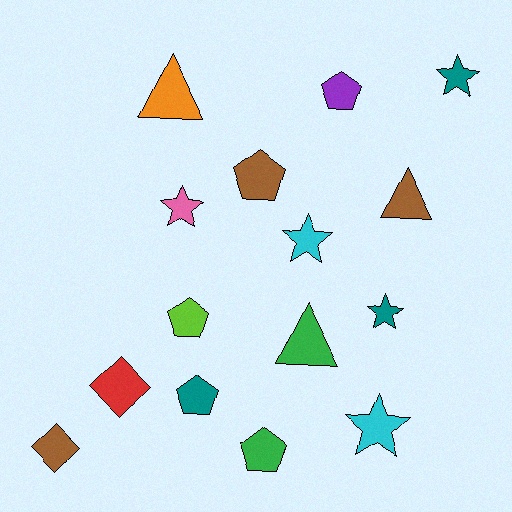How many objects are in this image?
There are 15 objects.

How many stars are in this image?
There are 5 stars.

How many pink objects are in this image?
There is 1 pink object.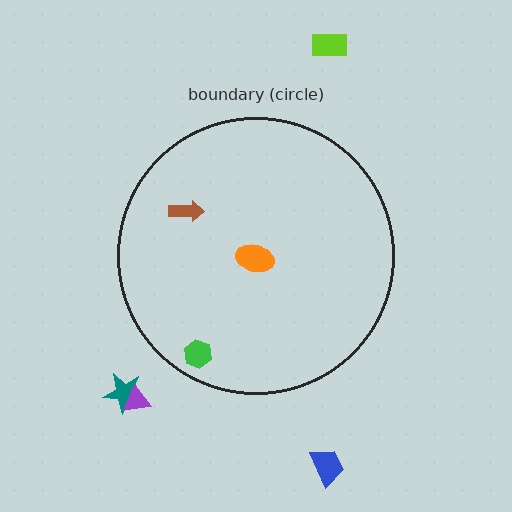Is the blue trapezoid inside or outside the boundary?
Outside.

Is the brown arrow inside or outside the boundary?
Inside.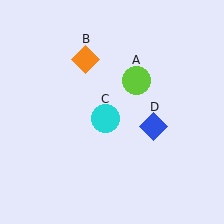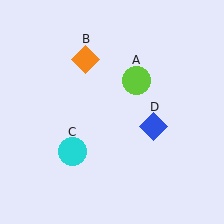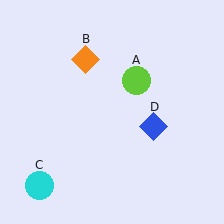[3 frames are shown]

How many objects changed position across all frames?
1 object changed position: cyan circle (object C).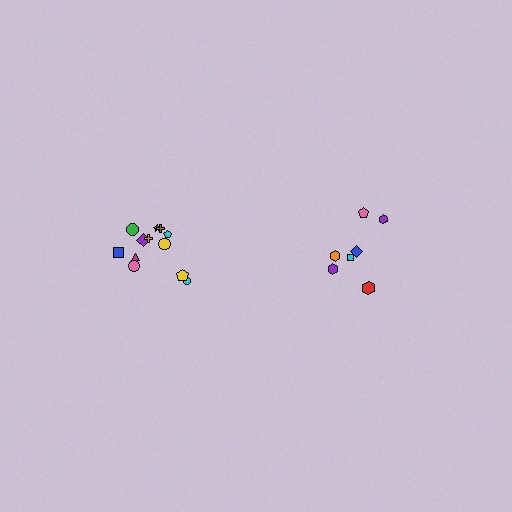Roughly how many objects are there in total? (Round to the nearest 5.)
Roughly 20 objects in total.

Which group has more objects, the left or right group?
The left group.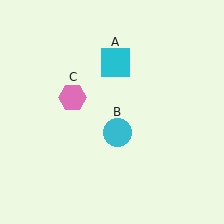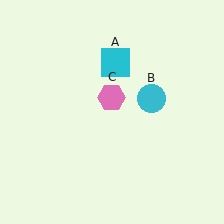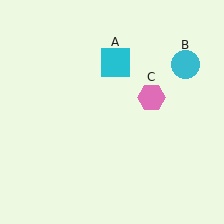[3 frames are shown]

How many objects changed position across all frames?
2 objects changed position: cyan circle (object B), pink hexagon (object C).